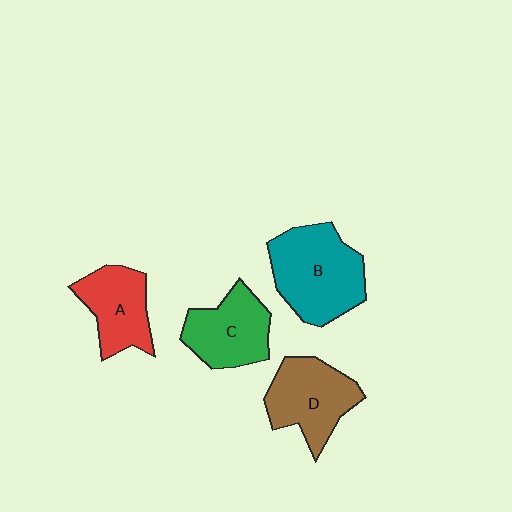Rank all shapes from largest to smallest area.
From largest to smallest: B (teal), D (brown), C (green), A (red).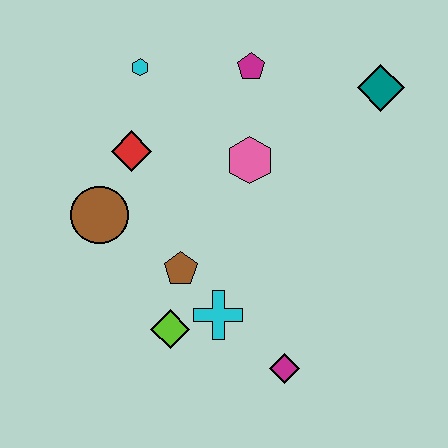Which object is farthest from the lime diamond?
The teal diamond is farthest from the lime diamond.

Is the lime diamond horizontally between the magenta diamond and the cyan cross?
No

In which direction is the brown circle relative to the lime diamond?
The brown circle is above the lime diamond.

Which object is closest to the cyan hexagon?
The red diamond is closest to the cyan hexagon.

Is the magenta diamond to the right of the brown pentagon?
Yes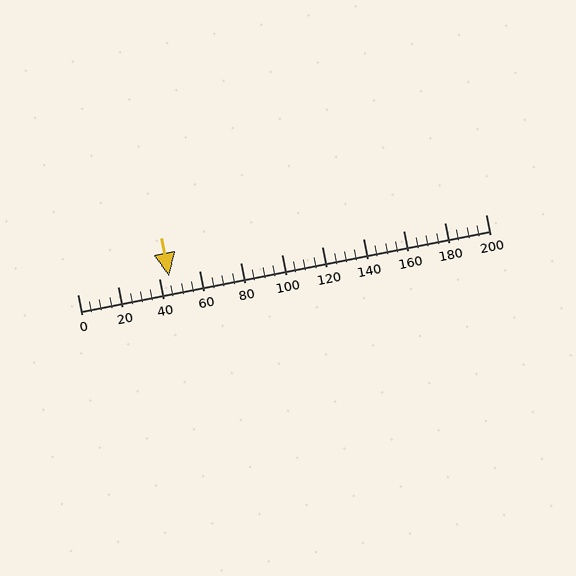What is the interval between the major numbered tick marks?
The major tick marks are spaced 20 units apart.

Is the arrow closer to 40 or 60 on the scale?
The arrow is closer to 40.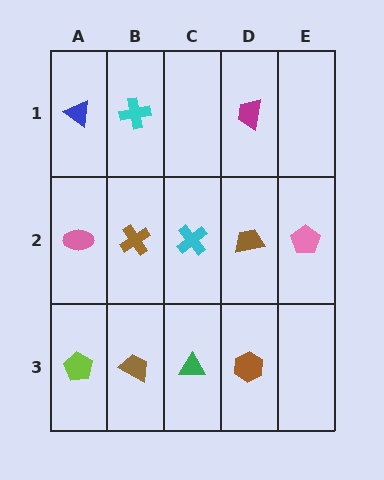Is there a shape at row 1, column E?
No, that cell is empty.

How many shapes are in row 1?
3 shapes.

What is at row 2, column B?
A brown cross.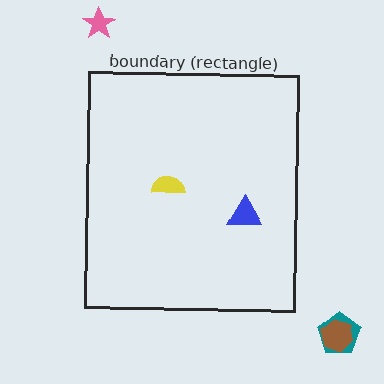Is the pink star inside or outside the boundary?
Outside.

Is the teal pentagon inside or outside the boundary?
Outside.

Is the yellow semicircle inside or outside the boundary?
Inside.